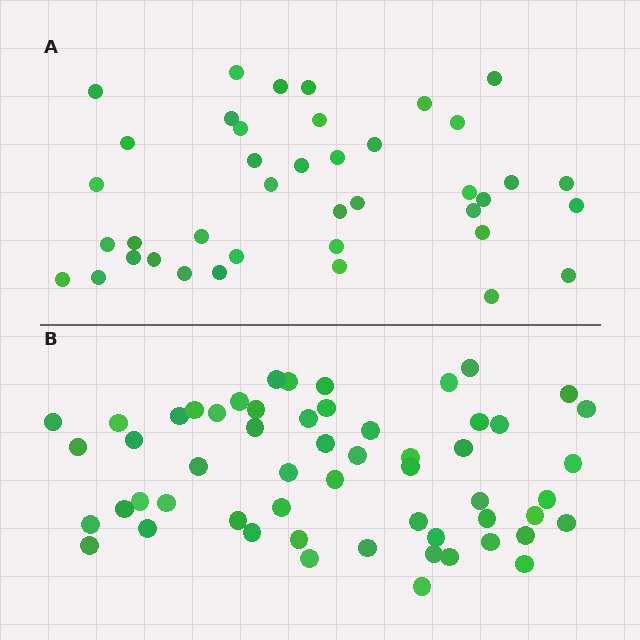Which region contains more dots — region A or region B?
Region B (the bottom region) has more dots.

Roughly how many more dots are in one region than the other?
Region B has approximately 15 more dots than region A.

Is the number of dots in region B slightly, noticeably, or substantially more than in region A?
Region B has noticeably more, but not dramatically so. The ratio is roughly 1.4 to 1.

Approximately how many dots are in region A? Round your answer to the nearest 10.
About 40 dots.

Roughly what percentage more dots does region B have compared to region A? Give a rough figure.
About 40% more.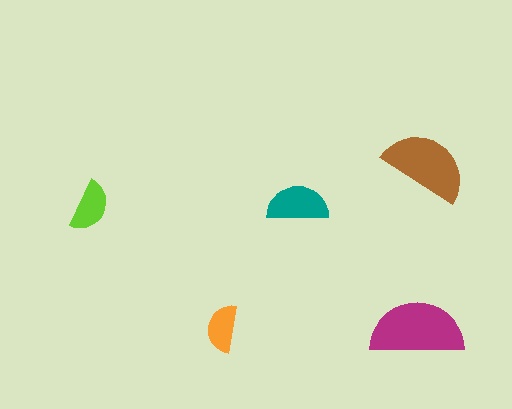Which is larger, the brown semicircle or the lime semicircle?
The brown one.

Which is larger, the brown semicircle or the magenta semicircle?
The magenta one.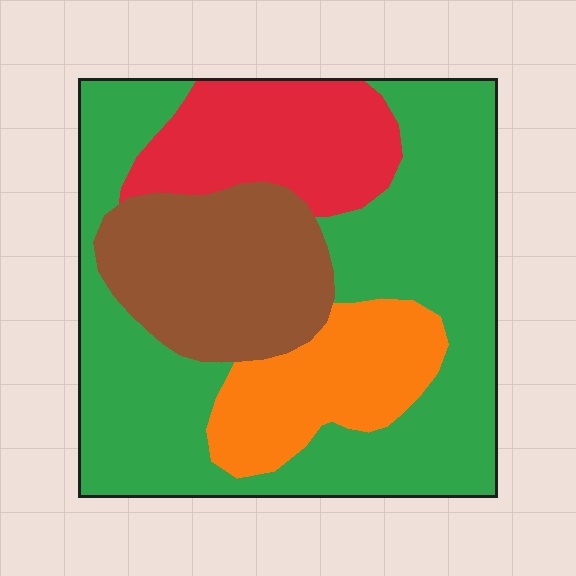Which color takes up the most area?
Green, at roughly 50%.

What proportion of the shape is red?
Red covers 16% of the shape.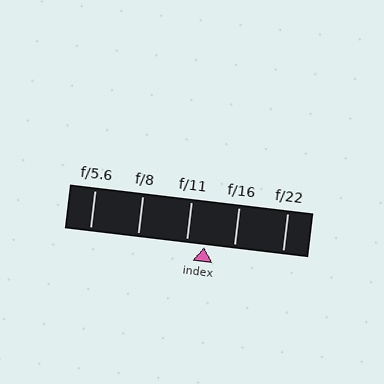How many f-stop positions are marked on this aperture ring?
There are 5 f-stop positions marked.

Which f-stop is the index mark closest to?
The index mark is closest to f/11.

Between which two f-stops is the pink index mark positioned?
The index mark is between f/11 and f/16.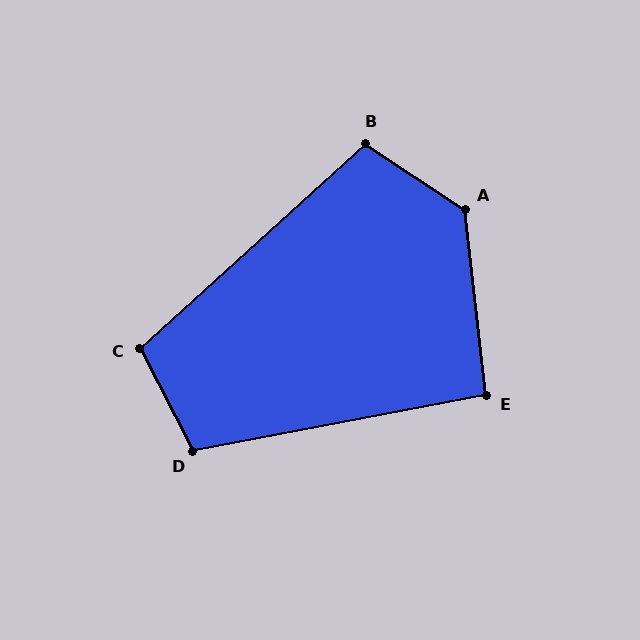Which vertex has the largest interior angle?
A, at approximately 130 degrees.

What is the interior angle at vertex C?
Approximately 105 degrees (obtuse).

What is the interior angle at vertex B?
Approximately 104 degrees (obtuse).